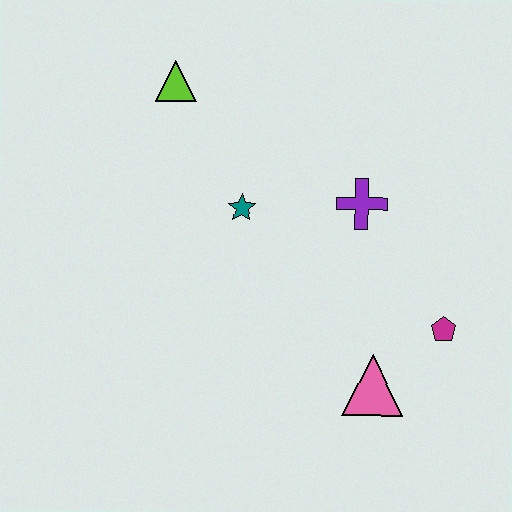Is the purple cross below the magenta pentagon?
No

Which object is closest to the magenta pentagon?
The pink triangle is closest to the magenta pentagon.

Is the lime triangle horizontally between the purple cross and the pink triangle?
No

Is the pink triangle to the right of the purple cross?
Yes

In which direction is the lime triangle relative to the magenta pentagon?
The lime triangle is to the left of the magenta pentagon.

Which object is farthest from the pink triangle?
The lime triangle is farthest from the pink triangle.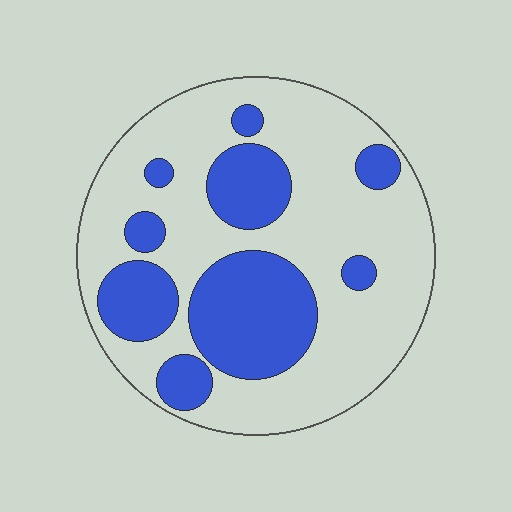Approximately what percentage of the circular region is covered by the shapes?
Approximately 30%.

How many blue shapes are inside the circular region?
9.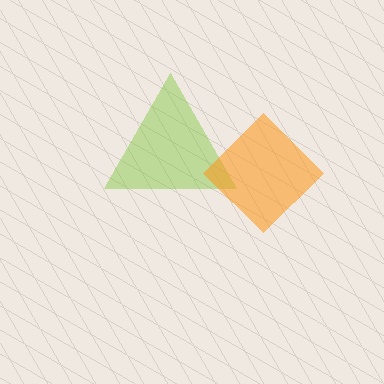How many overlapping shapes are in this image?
There are 2 overlapping shapes in the image.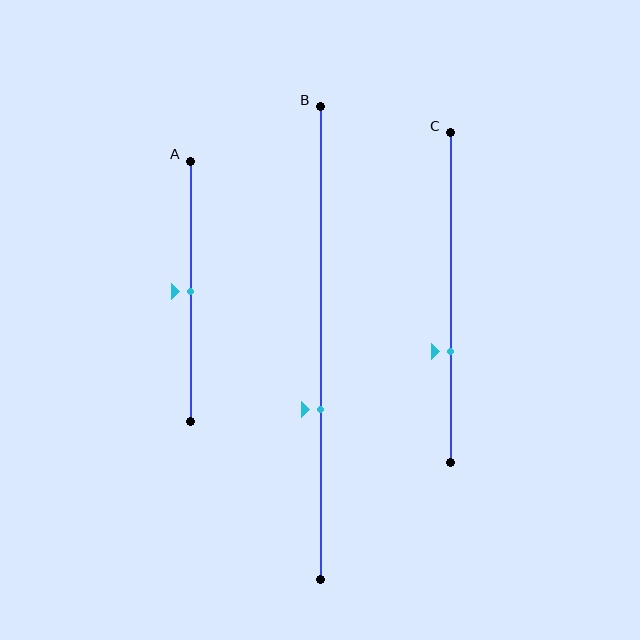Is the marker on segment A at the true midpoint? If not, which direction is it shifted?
Yes, the marker on segment A is at the true midpoint.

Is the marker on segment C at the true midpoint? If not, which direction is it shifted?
No, the marker on segment C is shifted downward by about 17% of the segment length.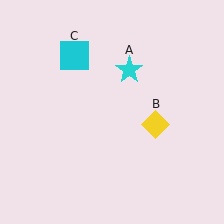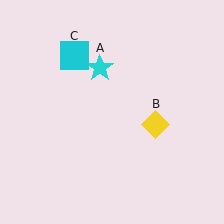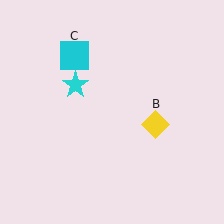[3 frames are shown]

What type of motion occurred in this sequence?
The cyan star (object A) rotated counterclockwise around the center of the scene.